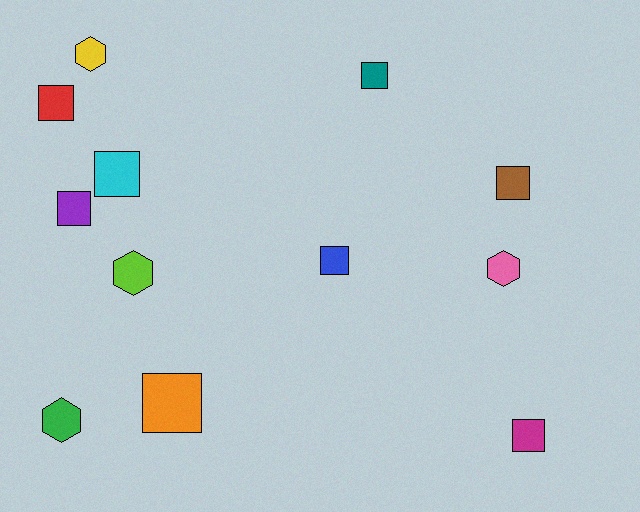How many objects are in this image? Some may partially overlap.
There are 12 objects.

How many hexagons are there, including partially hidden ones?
There are 4 hexagons.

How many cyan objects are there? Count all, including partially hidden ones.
There is 1 cyan object.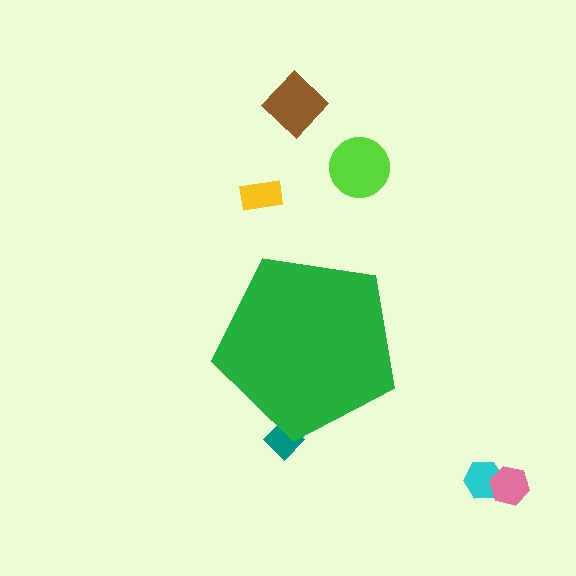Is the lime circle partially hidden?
No, the lime circle is fully visible.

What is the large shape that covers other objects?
A green pentagon.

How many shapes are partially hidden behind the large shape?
1 shape is partially hidden.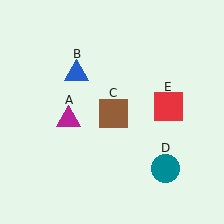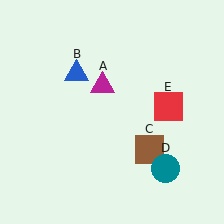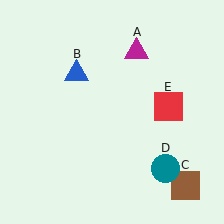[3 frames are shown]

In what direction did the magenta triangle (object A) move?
The magenta triangle (object A) moved up and to the right.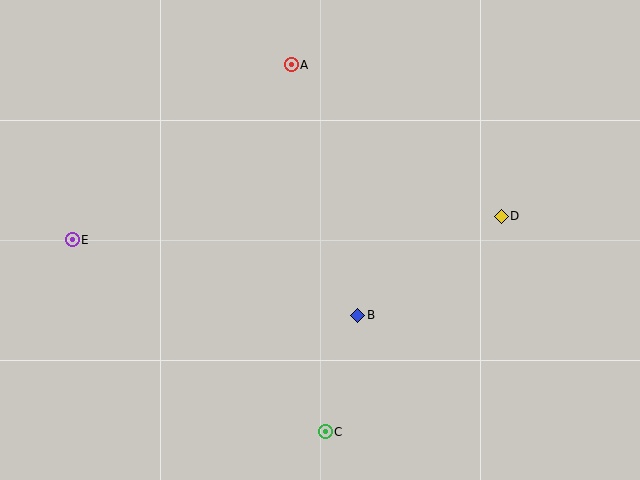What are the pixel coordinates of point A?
Point A is at (291, 65).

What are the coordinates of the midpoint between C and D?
The midpoint between C and D is at (413, 324).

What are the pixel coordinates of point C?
Point C is at (325, 432).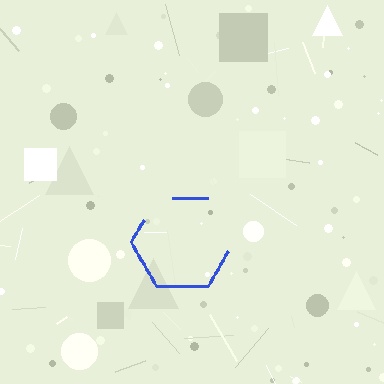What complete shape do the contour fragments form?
The contour fragments form a hexagon.